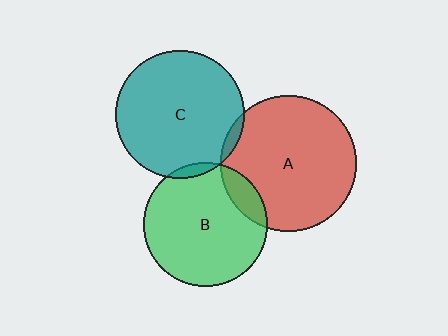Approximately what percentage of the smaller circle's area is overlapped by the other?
Approximately 5%.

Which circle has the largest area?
Circle A (red).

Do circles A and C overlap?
Yes.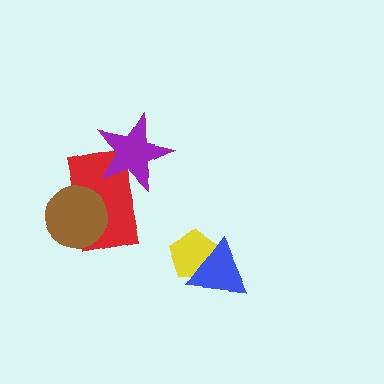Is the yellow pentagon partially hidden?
Yes, it is partially covered by another shape.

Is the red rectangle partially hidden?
Yes, it is partially covered by another shape.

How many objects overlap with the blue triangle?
1 object overlaps with the blue triangle.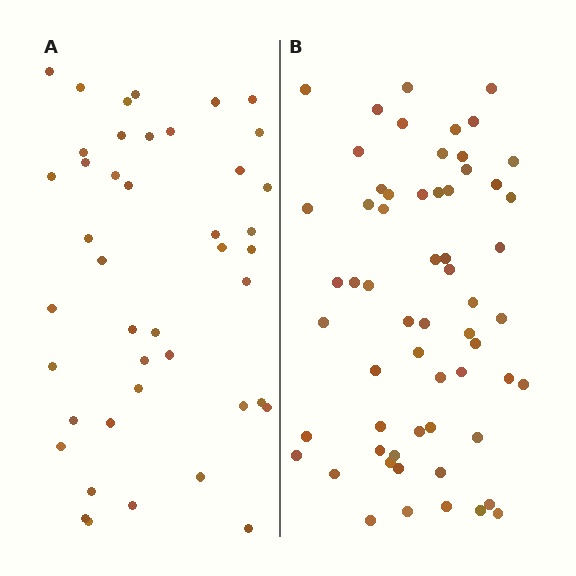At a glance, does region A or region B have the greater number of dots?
Region B (the right region) has more dots.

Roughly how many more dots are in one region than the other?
Region B has approximately 15 more dots than region A.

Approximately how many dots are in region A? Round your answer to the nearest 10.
About 40 dots. (The exact count is 43, which rounds to 40.)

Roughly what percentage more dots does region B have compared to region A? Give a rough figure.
About 40% more.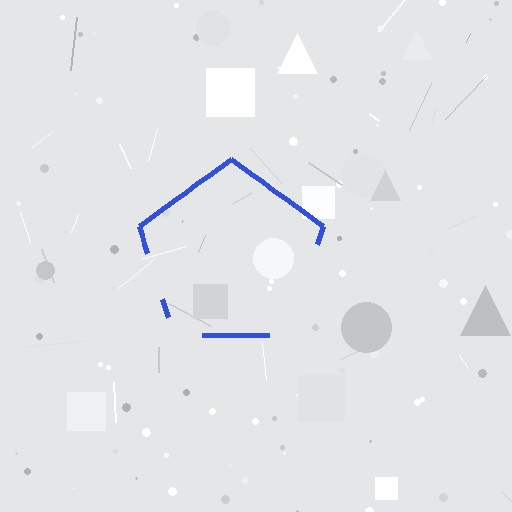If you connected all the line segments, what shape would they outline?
They would outline a pentagon.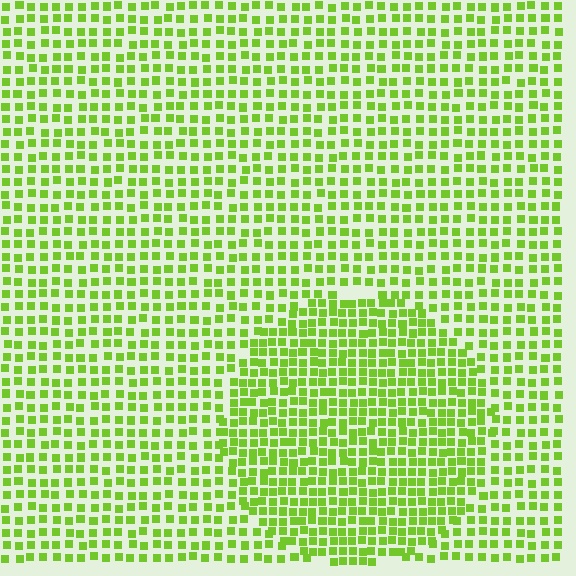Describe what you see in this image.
The image contains small lime elements arranged at two different densities. A circle-shaped region is visible where the elements are more densely packed than the surrounding area.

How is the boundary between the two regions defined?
The boundary is defined by a change in element density (approximately 1.6x ratio). All elements are the same color, size, and shape.